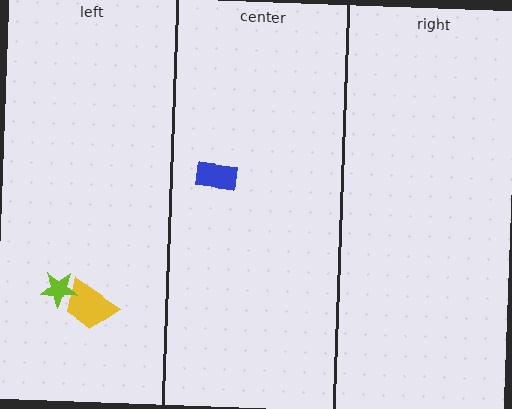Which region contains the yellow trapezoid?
The left region.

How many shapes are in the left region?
2.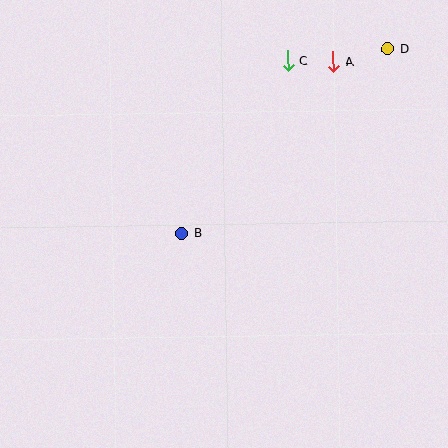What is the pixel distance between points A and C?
The distance between A and C is 45 pixels.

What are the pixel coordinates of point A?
Point A is at (333, 62).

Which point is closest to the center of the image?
Point B at (182, 233) is closest to the center.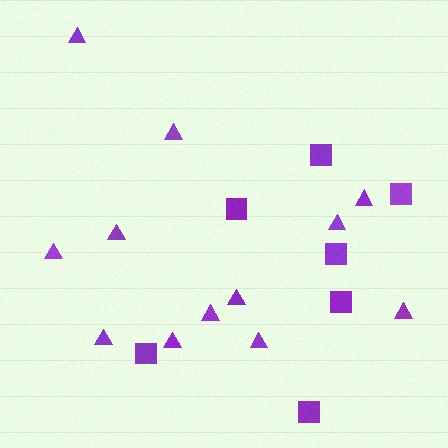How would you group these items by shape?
There are 2 groups: one group of triangles (12) and one group of squares (7).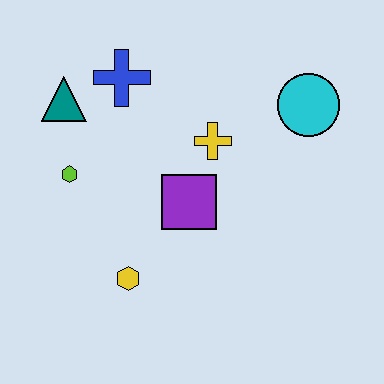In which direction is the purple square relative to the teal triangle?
The purple square is to the right of the teal triangle.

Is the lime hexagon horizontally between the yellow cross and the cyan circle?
No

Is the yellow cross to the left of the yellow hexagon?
No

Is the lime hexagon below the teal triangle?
Yes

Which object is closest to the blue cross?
The teal triangle is closest to the blue cross.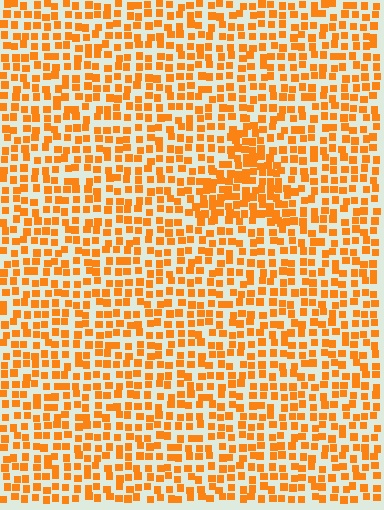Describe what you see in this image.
The image contains small orange elements arranged at two different densities. A triangle-shaped region is visible where the elements are more densely packed than the surrounding area.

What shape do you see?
I see a triangle.